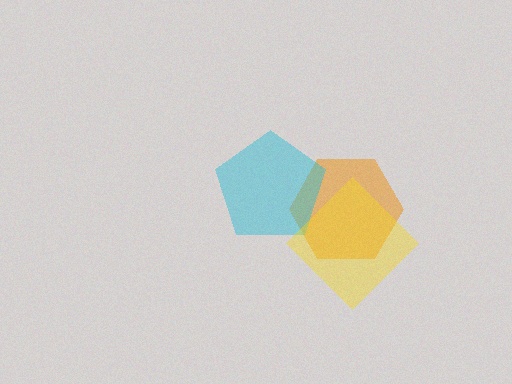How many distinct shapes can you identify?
There are 3 distinct shapes: an orange hexagon, a cyan pentagon, a yellow diamond.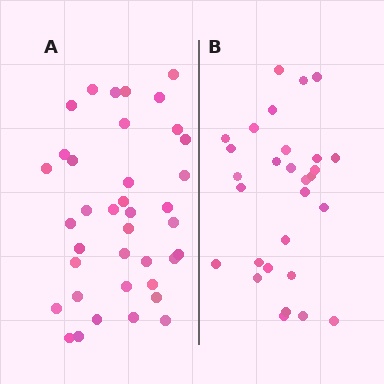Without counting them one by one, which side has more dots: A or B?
Region A (the left region) has more dots.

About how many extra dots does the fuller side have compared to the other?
Region A has roughly 8 or so more dots than region B.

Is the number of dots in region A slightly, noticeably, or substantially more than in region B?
Region A has noticeably more, but not dramatically so. The ratio is roughly 1.3 to 1.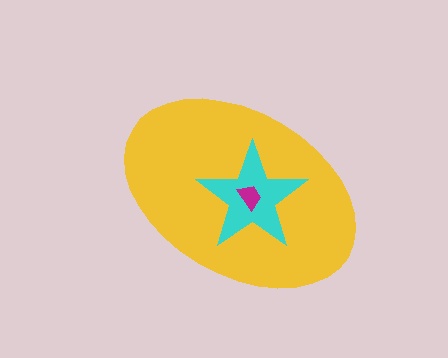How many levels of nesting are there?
3.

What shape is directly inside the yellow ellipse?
The cyan star.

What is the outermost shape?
The yellow ellipse.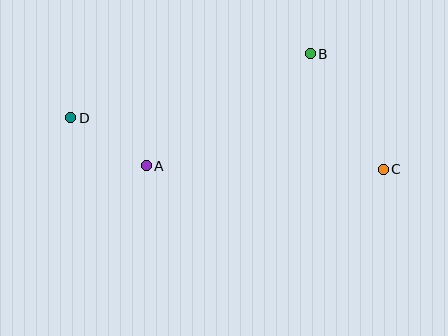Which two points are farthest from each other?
Points C and D are farthest from each other.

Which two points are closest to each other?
Points A and D are closest to each other.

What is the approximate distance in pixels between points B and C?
The distance between B and C is approximately 136 pixels.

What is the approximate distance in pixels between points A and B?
The distance between A and B is approximately 199 pixels.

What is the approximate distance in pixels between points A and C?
The distance between A and C is approximately 237 pixels.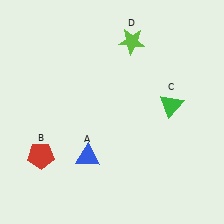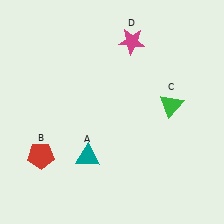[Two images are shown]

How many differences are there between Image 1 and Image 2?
There are 2 differences between the two images.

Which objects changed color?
A changed from blue to teal. D changed from lime to magenta.